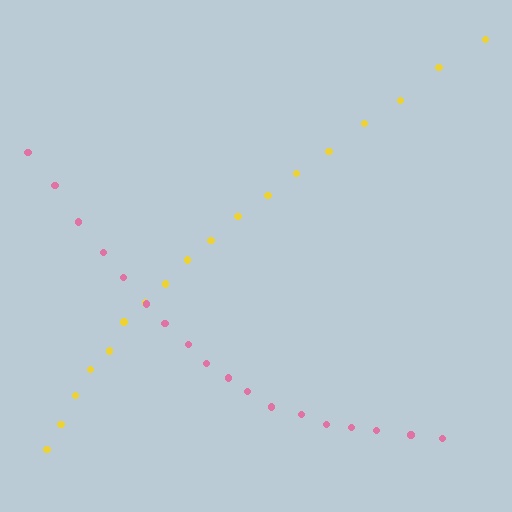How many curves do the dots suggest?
There are 2 distinct paths.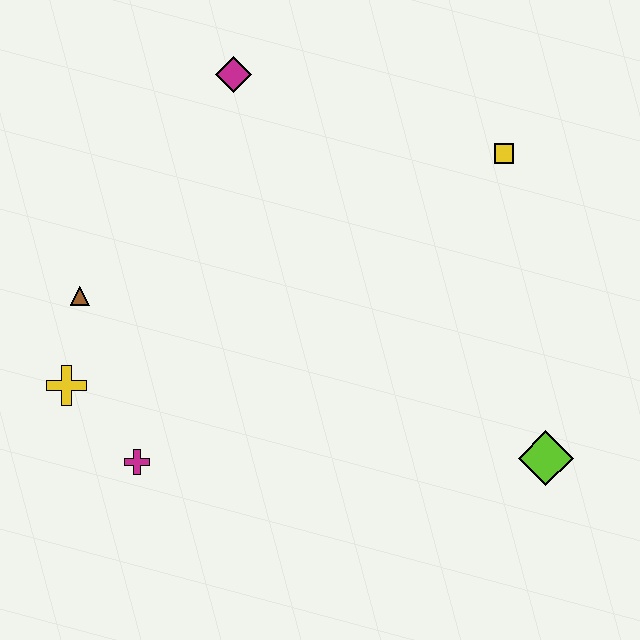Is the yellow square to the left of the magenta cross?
No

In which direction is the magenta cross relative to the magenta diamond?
The magenta cross is below the magenta diamond.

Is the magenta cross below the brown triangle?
Yes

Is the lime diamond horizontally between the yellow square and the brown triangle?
No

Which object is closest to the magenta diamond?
The brown triangle is closest to the magenta diamond.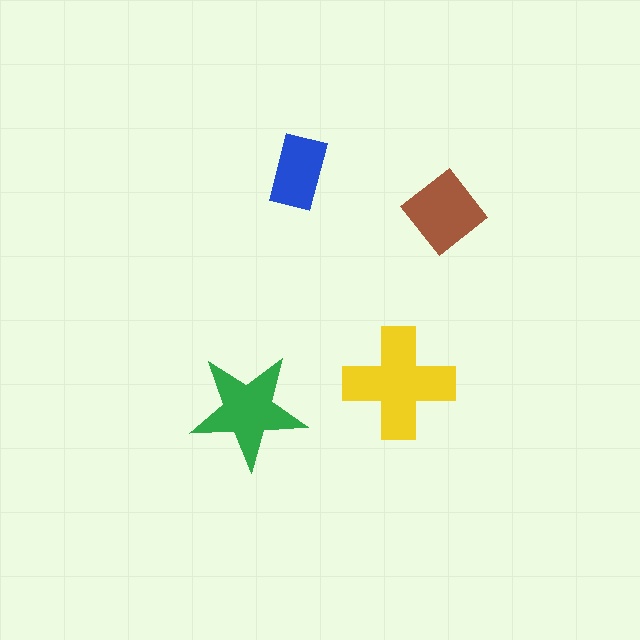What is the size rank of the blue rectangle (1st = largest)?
4th.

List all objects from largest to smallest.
The yellow cross, the green star, the brown diamond, the blue rectangle.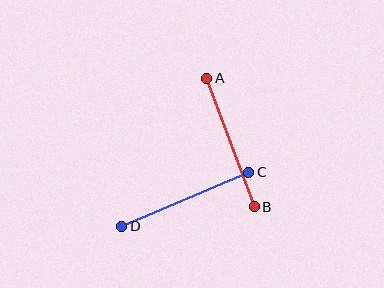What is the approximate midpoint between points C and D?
The midpoint is at approximately (185, 199) pixels.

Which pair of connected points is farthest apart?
Points C and D are farthest apart.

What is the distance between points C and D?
The distance is approximately 138 pixels.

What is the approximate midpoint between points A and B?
The midpoint is at approximately (230, 143) pixels.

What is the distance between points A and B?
The distance is approximately 137 pixels.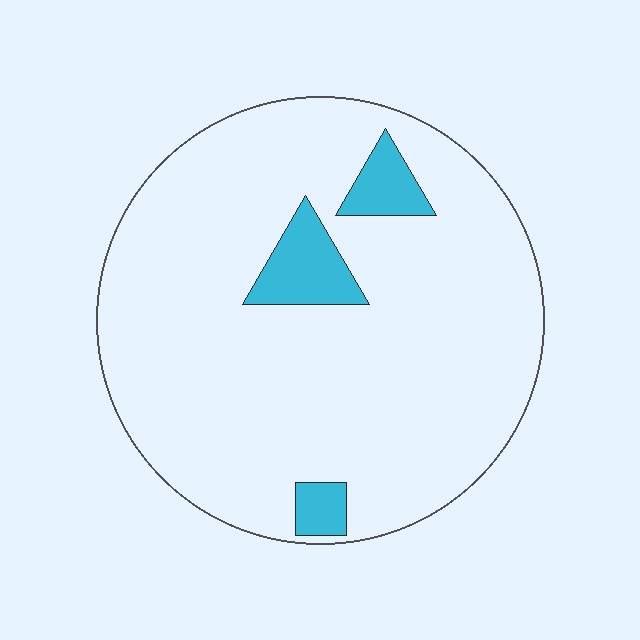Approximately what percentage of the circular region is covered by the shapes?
Approximately 10%.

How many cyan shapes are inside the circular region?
3.